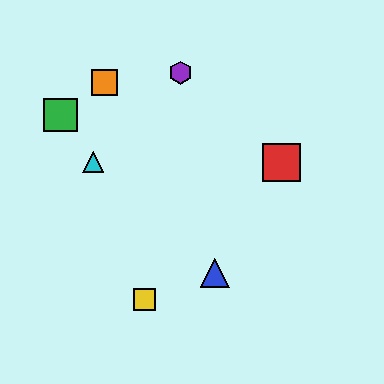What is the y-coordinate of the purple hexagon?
The purple hexagon is at y≈73.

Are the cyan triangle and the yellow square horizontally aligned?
No, the cyan triangle is at y≈162 and the yellow square is at y≈300.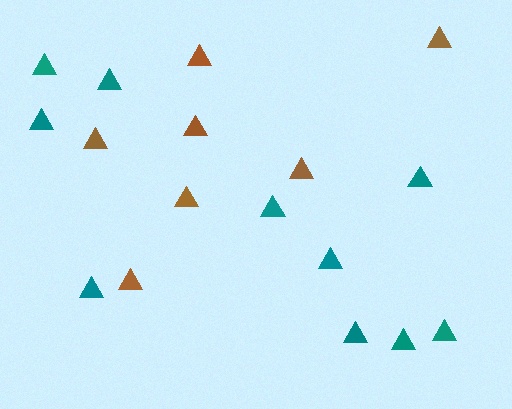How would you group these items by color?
There are 2 groups: one group of teal triangles (10) and one group of brown triangles (7).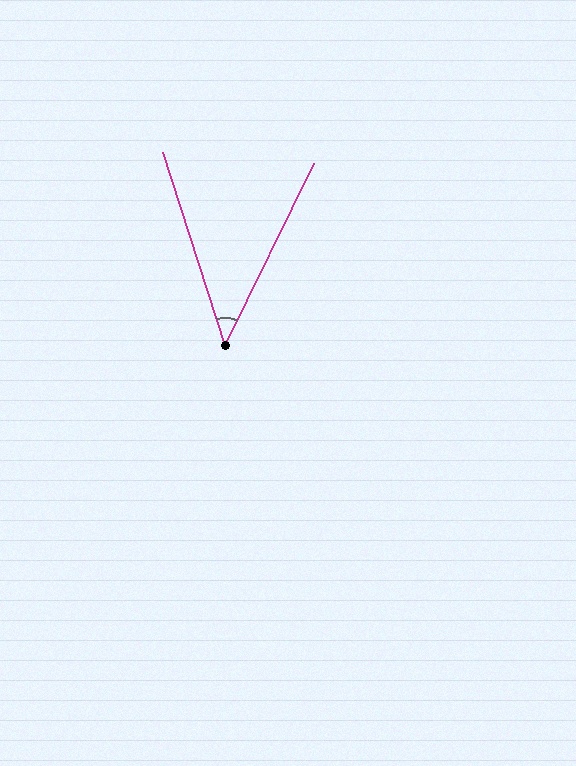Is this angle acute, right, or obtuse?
It is acute.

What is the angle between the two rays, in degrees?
Approximately 44 degrees.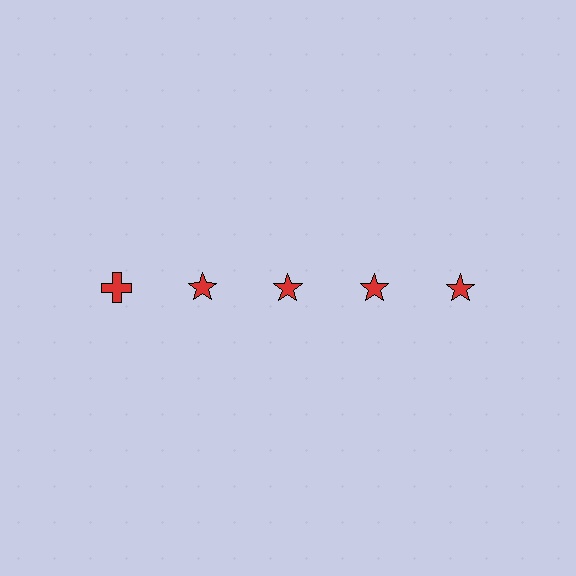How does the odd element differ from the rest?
It has a different shape: cross instead of star.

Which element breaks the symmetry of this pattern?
The red cross in the top row, leftmost column breaks the symmetry. All other shapes are red stars.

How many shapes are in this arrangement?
There are 5 shapes arranged in a grid pattern.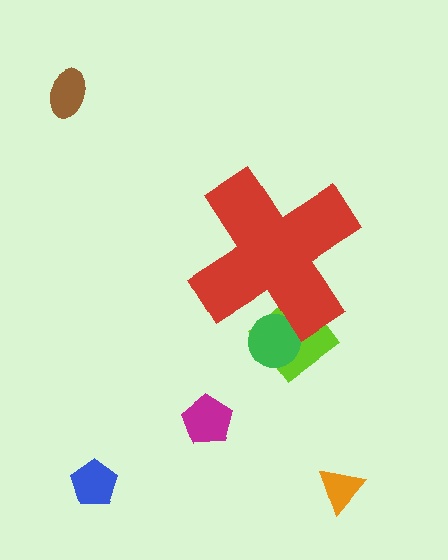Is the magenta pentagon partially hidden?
No, the magenta pentagon is fully visible.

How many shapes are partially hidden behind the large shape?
2 shapes are partially hidden.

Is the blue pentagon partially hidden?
No, the blue pentagon is fully visible.